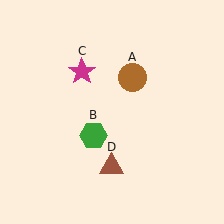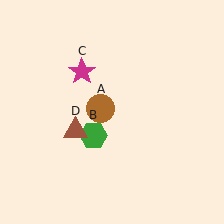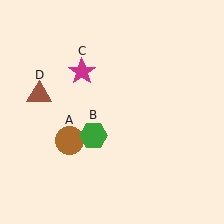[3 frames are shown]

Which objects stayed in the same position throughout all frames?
Green hexagon (object B) and magenta star (object C) remained stationary.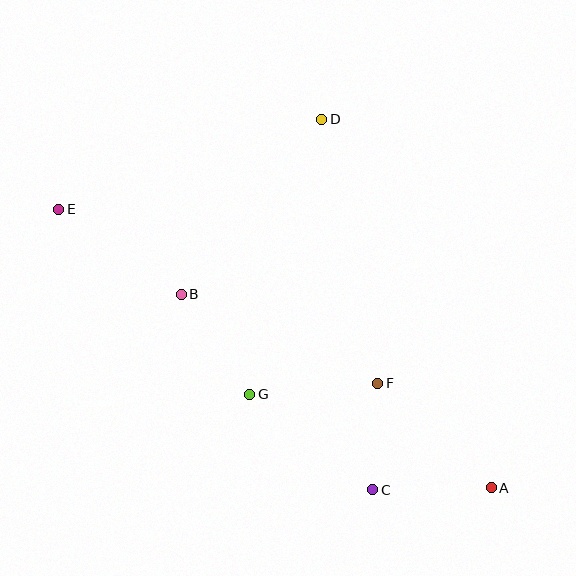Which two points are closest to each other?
Points C and F are closest to each other.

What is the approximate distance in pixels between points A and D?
The distance between A and D is approximately 406 pixels.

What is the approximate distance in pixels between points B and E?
The distance between B and E is approximately 149 pixels.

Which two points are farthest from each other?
Points A and E are farthest from each other.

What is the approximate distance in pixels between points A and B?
The distance between A and B is approximately 365 pixels.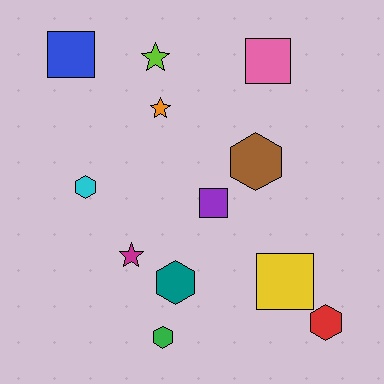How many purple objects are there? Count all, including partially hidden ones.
There is 1 purple object.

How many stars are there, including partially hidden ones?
There are 3 stars.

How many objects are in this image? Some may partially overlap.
There are 12 objects.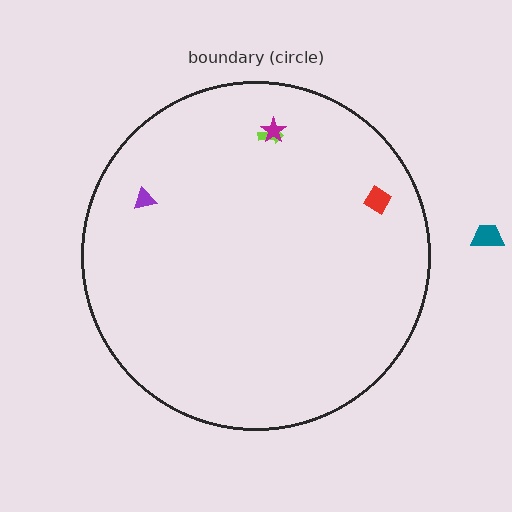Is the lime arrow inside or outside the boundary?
Inside.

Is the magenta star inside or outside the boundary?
Inside.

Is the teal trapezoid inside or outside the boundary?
Outside.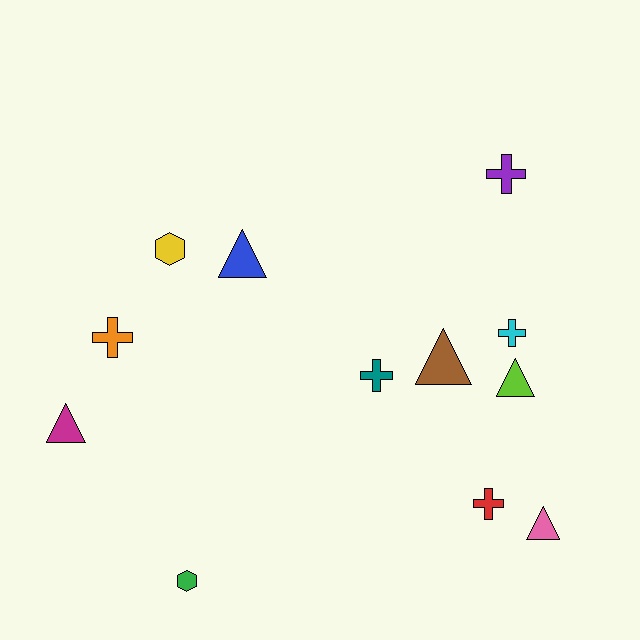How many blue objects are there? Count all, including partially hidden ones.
There is 1 blue object.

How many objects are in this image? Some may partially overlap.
There are 12 objects.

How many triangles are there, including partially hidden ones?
There are 5 triangles.